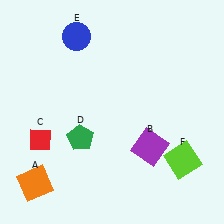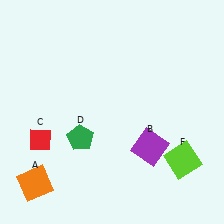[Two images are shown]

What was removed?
The blue circle (E) was removed in Image 2.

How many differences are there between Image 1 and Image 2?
There is 1 difference between the two images.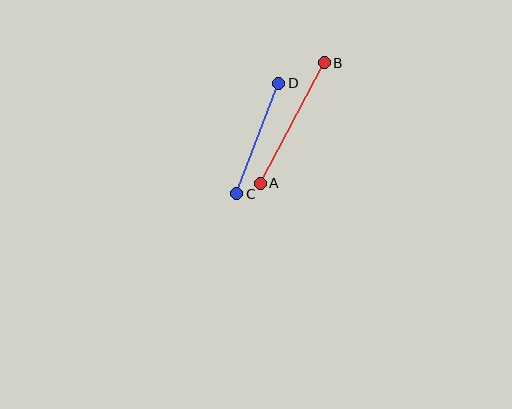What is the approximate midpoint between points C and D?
The midpoint is at approximately (258, 138) pixels.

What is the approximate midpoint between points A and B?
The midpoint is at approximately (292, 123) pixels.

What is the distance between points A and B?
The distance is approximately 136 pixels.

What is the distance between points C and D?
The distance is approximately 118 pixels.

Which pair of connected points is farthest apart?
Points A and B are farthest apart.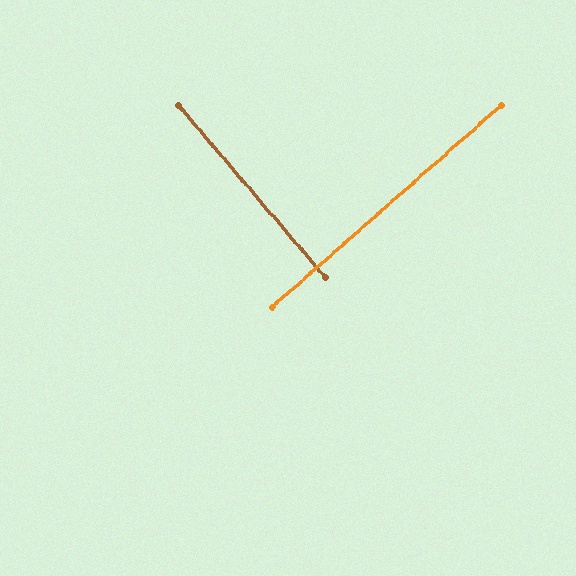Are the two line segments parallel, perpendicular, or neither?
Perpendicular — they meet at approximately 89°.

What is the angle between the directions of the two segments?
Approximately 89 degrees.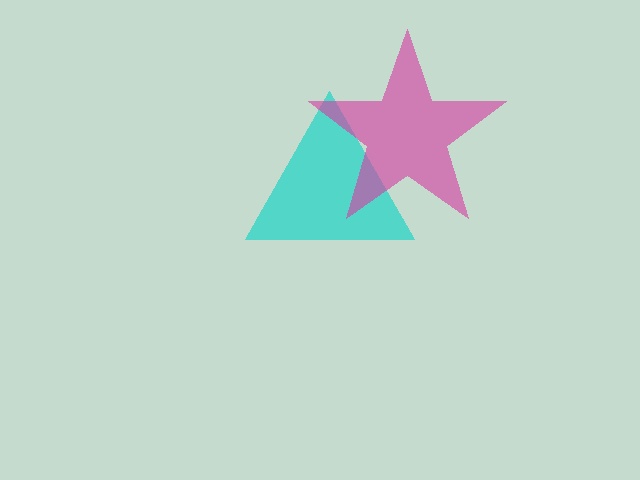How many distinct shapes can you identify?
There are 2 distinct shapes: a cyan triangle, a magenta star.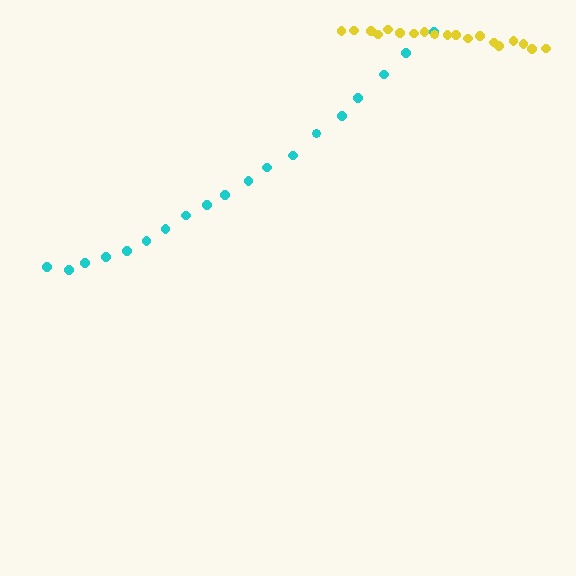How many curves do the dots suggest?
There are 2 distinct paths.